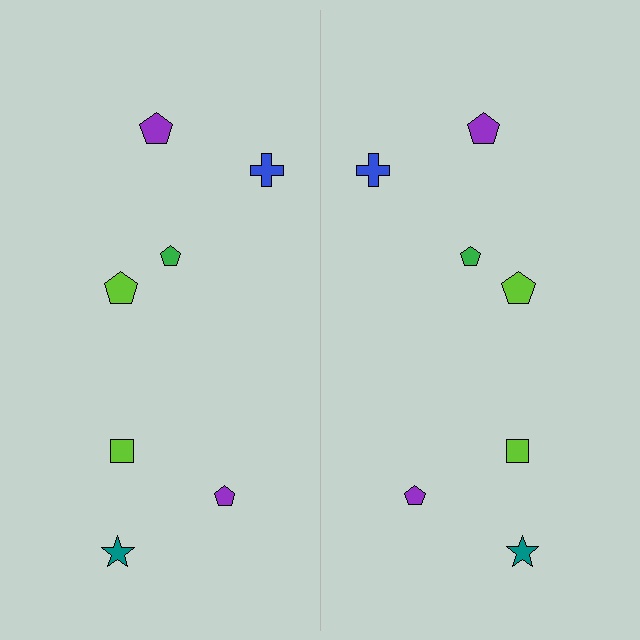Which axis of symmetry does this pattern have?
The pattern has a vertical axis of symmetry running through the center of the image.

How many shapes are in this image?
There are 14 shapes in this image.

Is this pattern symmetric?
Yes, this pattern has bilateral (reflection) symmetry.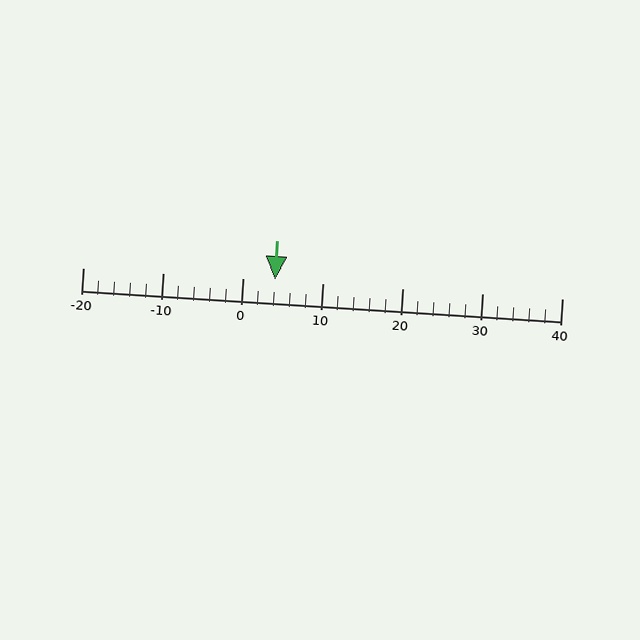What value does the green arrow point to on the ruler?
The green arrow points to approximately 4.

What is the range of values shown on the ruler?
The ruler shows values from -20 to 40.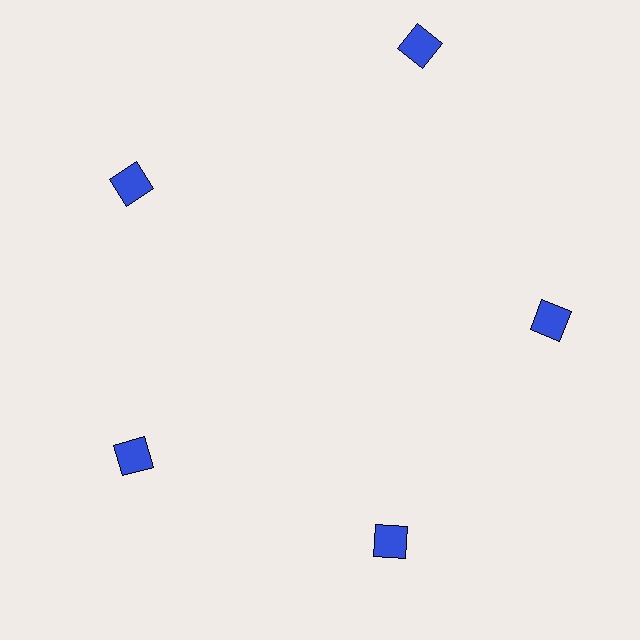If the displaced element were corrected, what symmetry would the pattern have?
It would have 5-fold rotational symmetry — the pattern would map onto itself every 72 degrees.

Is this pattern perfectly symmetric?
No. The 5 blue squares are arranged in a ring, but one element near the 1 o'clock position is pushed outward from the center, breaking the 5-fold rotational symmetry.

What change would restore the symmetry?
The symmetry would be restored by moving it inward, back onto the ring so that all 5 squares sit at equal angles and equal distance from the center.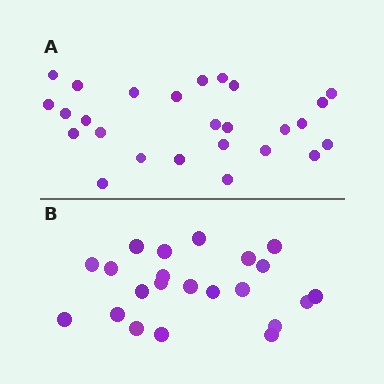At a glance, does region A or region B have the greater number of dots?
Region A (the top region) has more dots.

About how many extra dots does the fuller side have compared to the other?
Region A has about 4 more dots than region B.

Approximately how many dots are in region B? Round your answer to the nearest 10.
About 20 dots. (The exact count is 22, which rounds to 20.)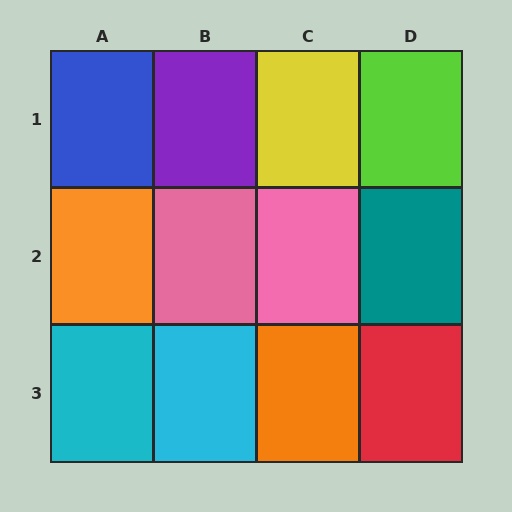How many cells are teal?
1 cell is teal.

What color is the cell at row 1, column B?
Purple.